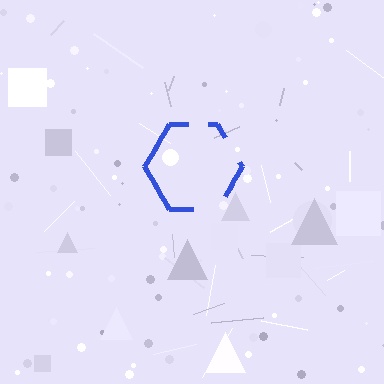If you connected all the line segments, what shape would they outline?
They would outline a hexagon.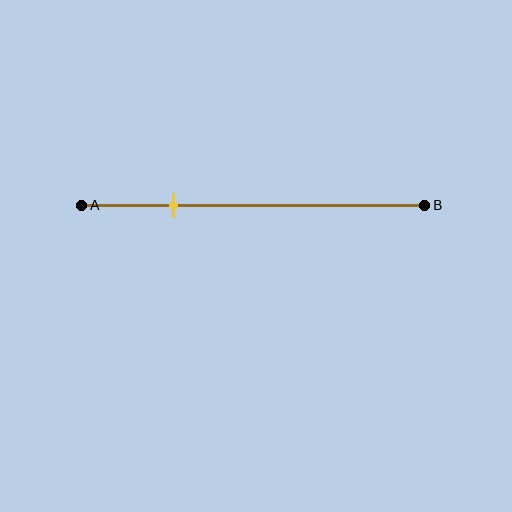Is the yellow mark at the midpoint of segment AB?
No, the mark is at about 25% from A, not at the 50% midpoint.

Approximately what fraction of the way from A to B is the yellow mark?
The yellow mark is approximately 25% of the way from A to B.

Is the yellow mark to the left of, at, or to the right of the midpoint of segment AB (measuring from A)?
The yellow mark is to the left of the midpoint of segment AB.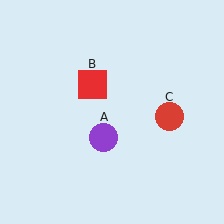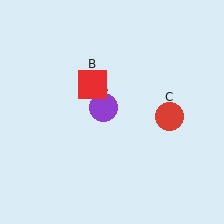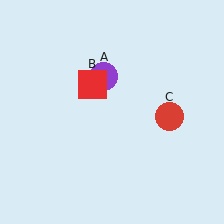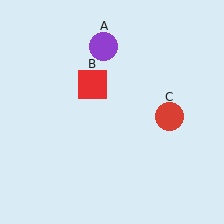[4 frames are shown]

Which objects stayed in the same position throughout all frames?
Red square (object B) and red circle (object C) remained stationary.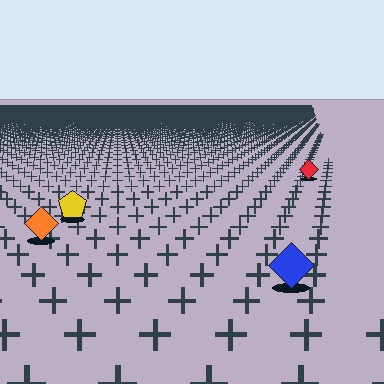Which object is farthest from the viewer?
The red diamond is farthest from the viewer. It appears smaller and the ground texture around it is denser.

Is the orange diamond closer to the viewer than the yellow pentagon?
Yes. The orange diamond is closer — you can tell from the texture gradient: the ground texture is coarser near it.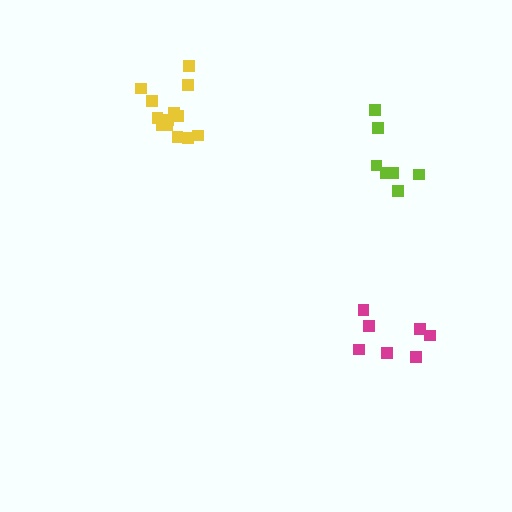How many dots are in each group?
Group 1: 13 dots, Group 2: 7 dots, Group 3: 7 dots (27 total).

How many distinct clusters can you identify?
There are 3 distinct clusters.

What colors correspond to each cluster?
The clusters are colored: yellow, lime, magenta.